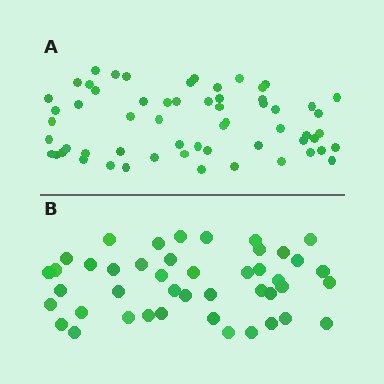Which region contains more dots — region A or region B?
Region A (the top region) has more dots.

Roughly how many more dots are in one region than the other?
Region A has approximately 15 more dots than region B.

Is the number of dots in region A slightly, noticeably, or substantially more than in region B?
Region A has noticeably more, but not dramatically so. The ratio is roughly 1.4 to 1.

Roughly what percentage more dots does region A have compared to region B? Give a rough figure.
About 35% more.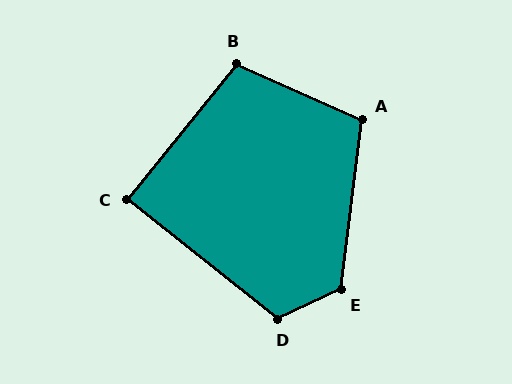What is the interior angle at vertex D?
Approximately 116 degrees (obtuse).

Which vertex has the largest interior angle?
E, at approximately 123 degrees.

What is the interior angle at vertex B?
Approximately 105 degrees (obtuse).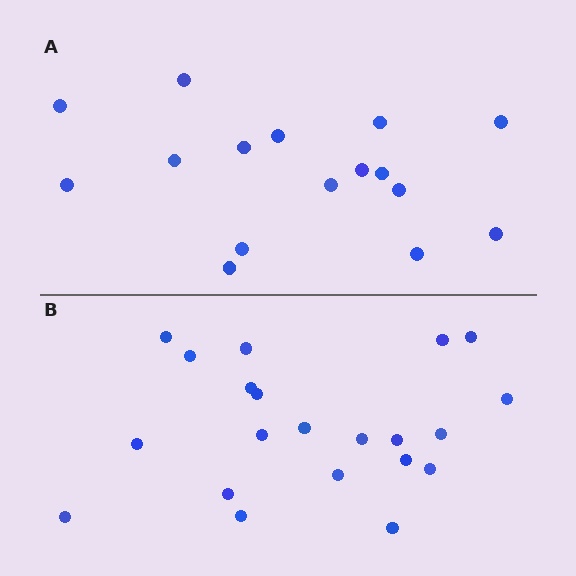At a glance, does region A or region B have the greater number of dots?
Region B (the bottom region) has more dots.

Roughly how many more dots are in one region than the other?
Region B has about 5 more dots than region A.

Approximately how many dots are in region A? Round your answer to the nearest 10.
About 20 dots. (The exact count is 16, which rounds to 20.)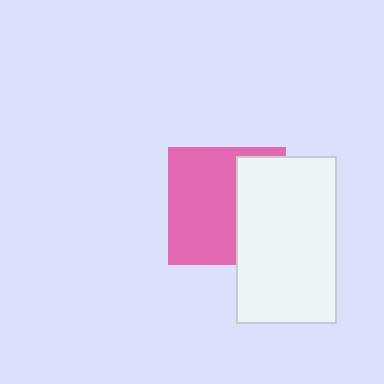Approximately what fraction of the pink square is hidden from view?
Roughly 40% of the pink square is hidden behind the white rectangle.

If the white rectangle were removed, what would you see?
You would see the complete pink square.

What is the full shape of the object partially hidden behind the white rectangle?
The partially hidden object is a pink square.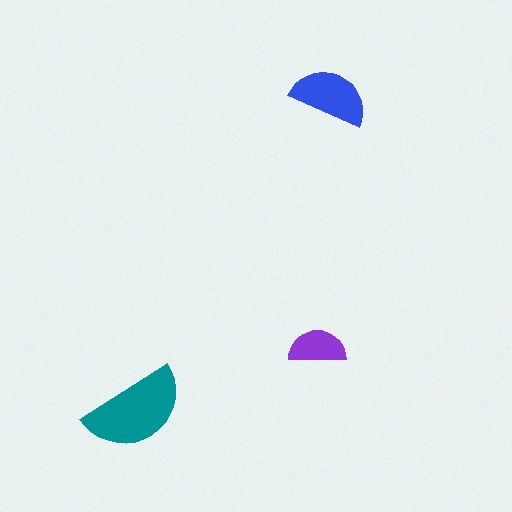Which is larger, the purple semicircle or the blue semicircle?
The blue one.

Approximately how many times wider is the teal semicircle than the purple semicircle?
About 2 times wider.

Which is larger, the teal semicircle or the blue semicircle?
The teal one.